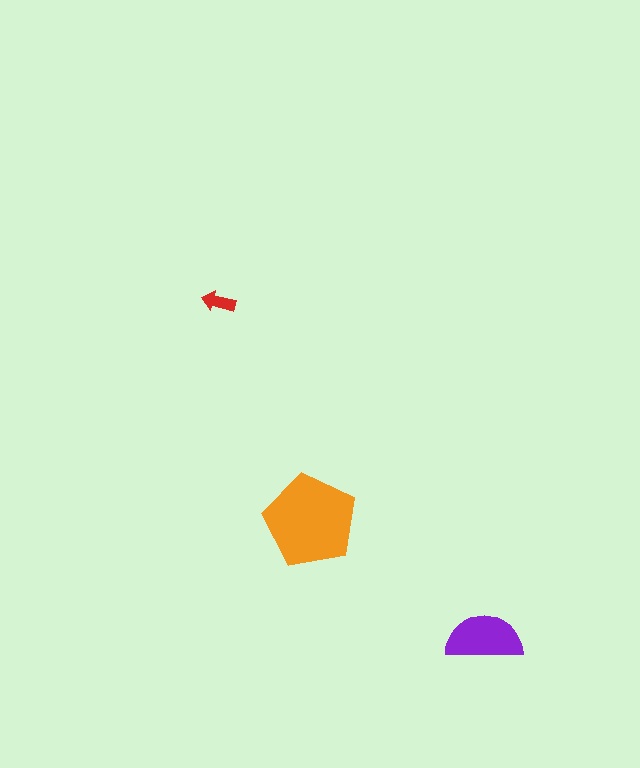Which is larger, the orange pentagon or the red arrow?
The orange pentagon.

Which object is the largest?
The orange pentagon.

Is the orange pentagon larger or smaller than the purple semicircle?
Larger.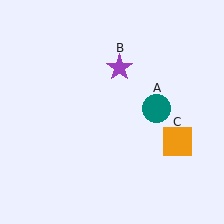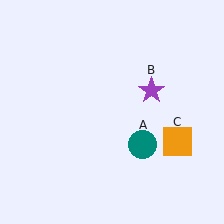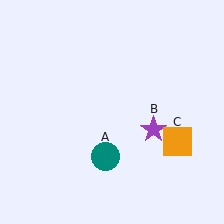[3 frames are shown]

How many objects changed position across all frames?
2 objects changed position: teal circle (object A), purple star (object B).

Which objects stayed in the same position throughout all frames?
Orange square (object C) remained stationary.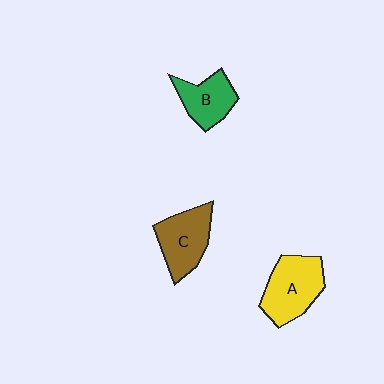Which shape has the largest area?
Shape A (yellow).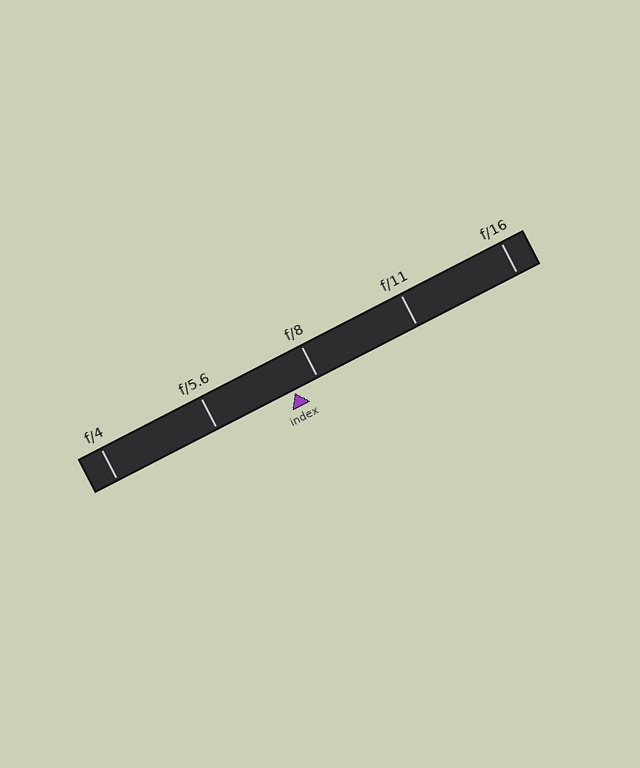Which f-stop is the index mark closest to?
The index mark is closest to f/8.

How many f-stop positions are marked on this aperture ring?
There are 5 f-stop positions marked.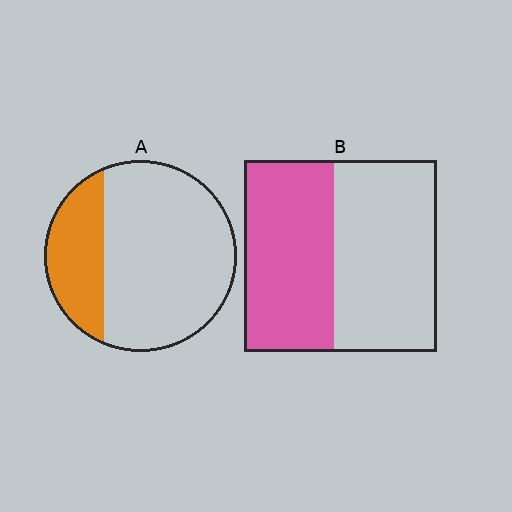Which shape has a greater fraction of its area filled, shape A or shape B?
Shape B.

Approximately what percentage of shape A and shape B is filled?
A is approximately 25% and B is approximately 45%.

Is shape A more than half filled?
No.